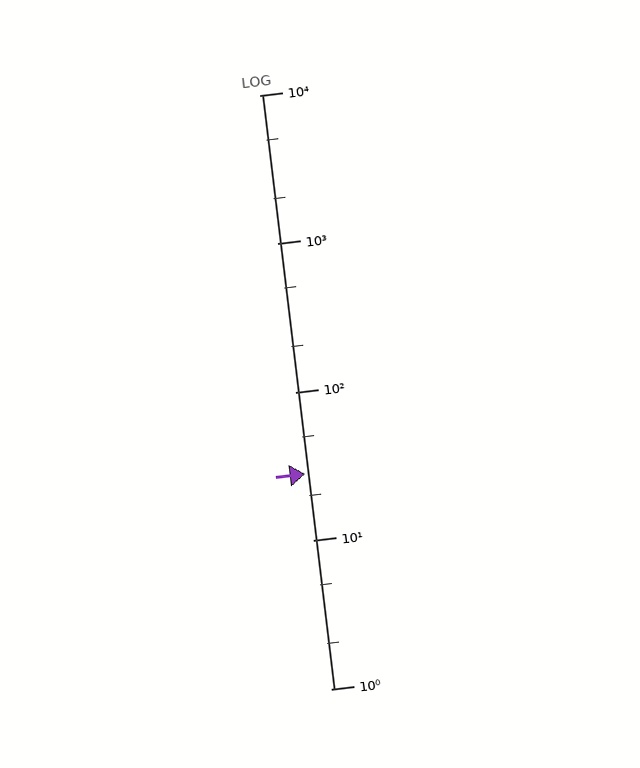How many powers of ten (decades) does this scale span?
The scale spans 4 decades, from 1 to 10000.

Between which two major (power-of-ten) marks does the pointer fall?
The pointer is between 10 and 100.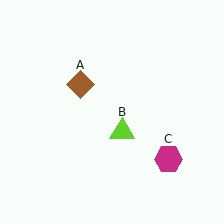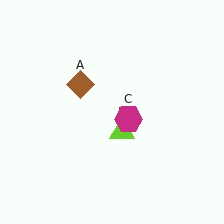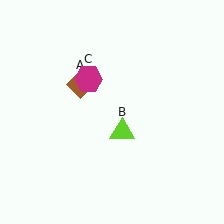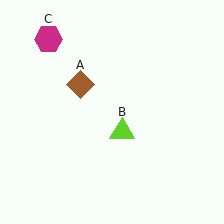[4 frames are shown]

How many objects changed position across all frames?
1 object changed position: magenta hexagon (object C).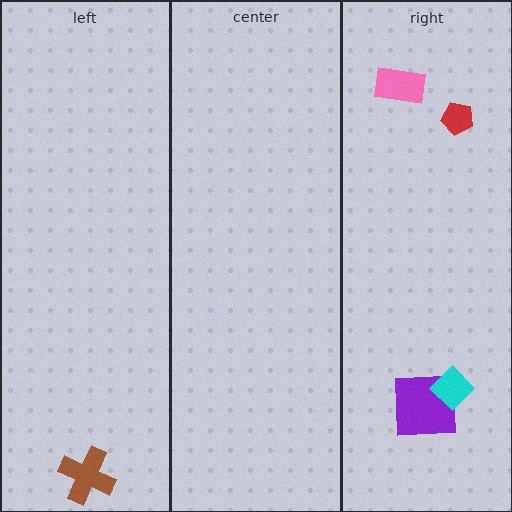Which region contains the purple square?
The right region.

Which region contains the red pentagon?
The right region.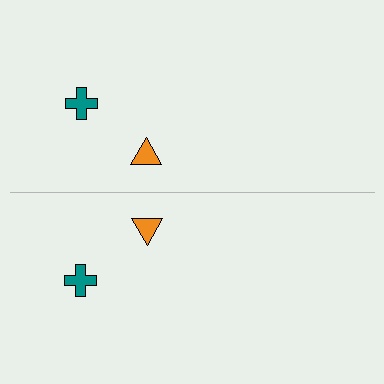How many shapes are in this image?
There are 4 shapes in this image.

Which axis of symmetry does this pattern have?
The pattern has a horizontal axis of symmetry running through the center of the image.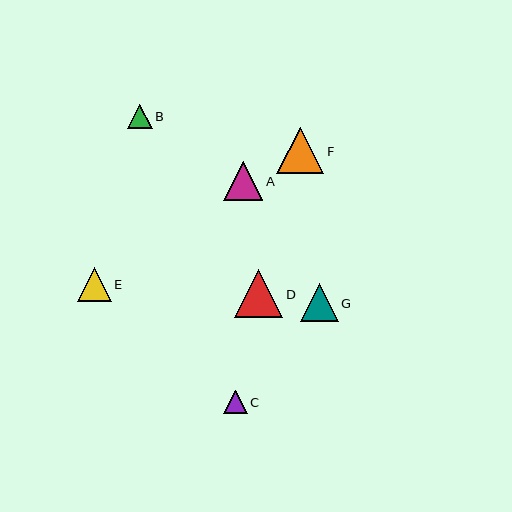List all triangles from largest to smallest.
From largest to smallest: D, F, A, G, E, B, C.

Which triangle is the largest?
Triangle D is the largest with a size of approximately 48 pixels.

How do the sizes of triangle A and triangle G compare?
Triangle A and triangle G are approximately the same size.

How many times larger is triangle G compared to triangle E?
Triangle G is approximately 1.1 times the size of triangle E.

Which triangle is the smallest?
Triangle C is the smallest with a size of approximately 24 pixels.